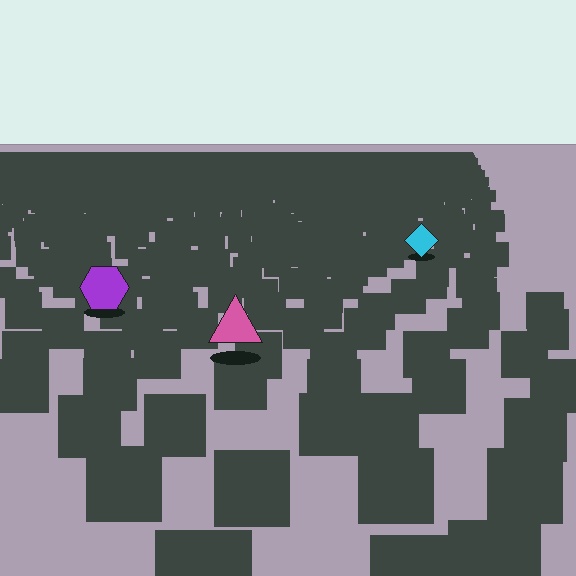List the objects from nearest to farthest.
From nearest to farthest: the pink triangle, the purple hexagon, the cyan diamond.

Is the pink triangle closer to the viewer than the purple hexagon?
Yes. The pink triangle is closer — you can tell from the texture gradient: the ground texture is coarser near it.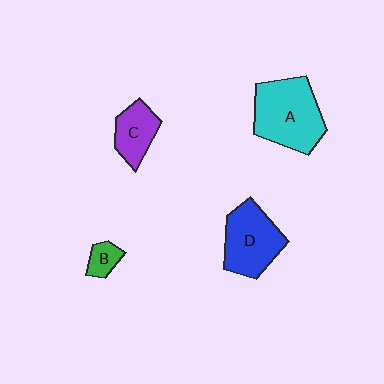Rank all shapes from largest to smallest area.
From largest to smallest: A (cyan), D (blue), C (purple), B (green).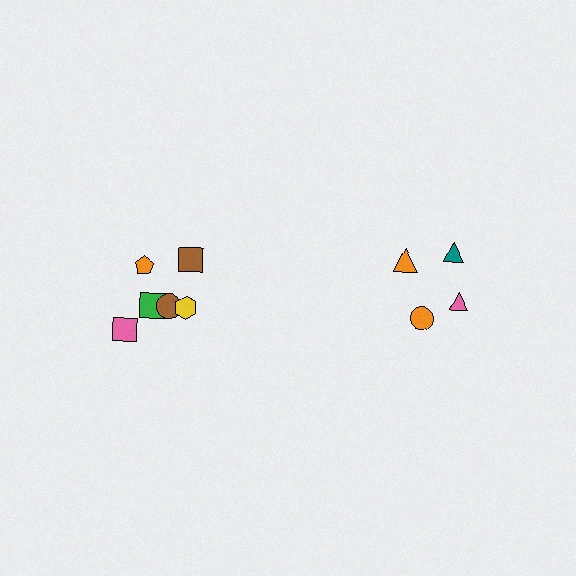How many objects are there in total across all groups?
There are 10 objects.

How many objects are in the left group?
There are 6 objects.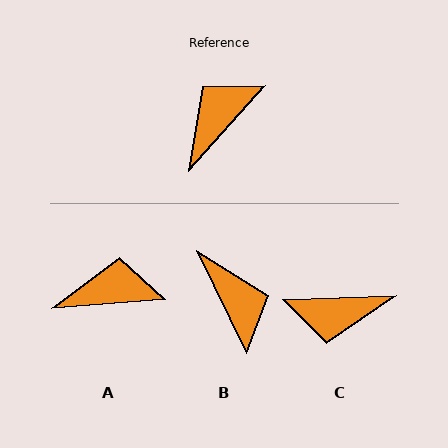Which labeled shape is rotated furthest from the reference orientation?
C, about 134 degrees away.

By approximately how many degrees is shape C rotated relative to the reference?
Approximately 134 degrees counter-clockwise.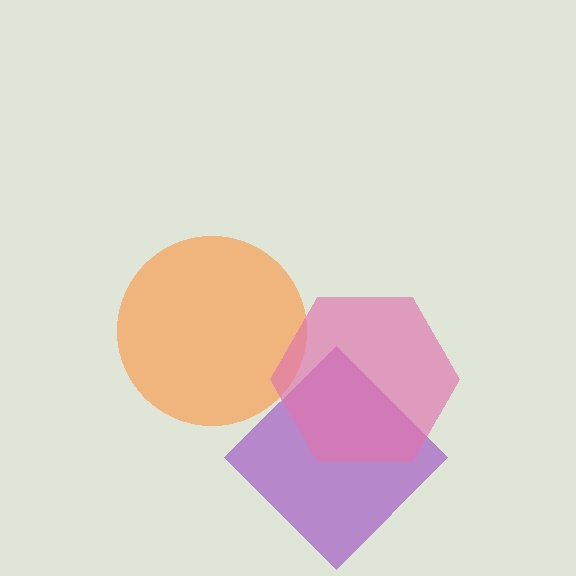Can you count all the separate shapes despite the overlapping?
Yes, there are 3 separate shapes.